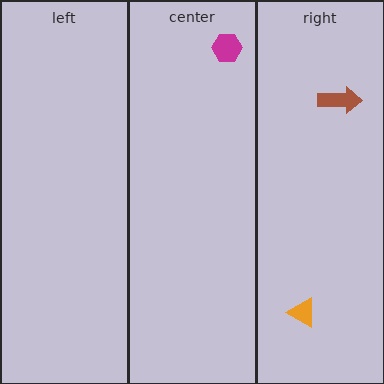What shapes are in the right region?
The brown arrow, the orange triangle.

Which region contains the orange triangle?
The right region.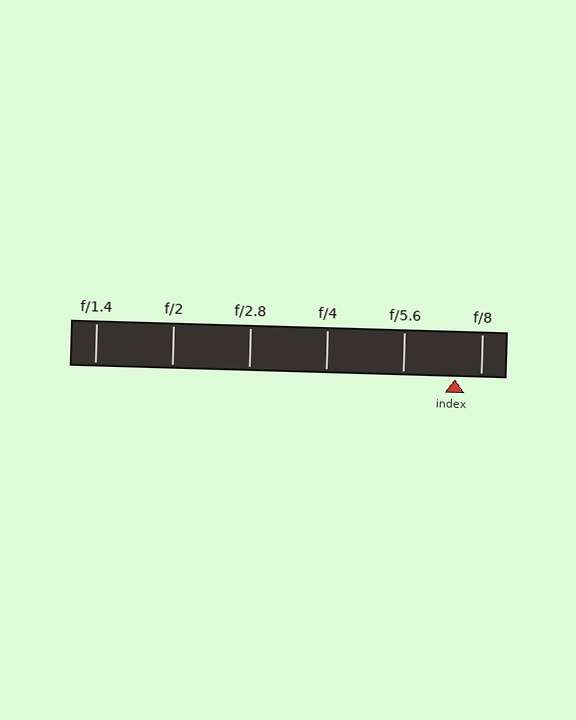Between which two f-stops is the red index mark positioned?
The index mark is between f/5.6 and f/8.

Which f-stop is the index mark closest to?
The index mark is closest to f/8.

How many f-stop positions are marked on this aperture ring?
There are 6 f-stop positions marked.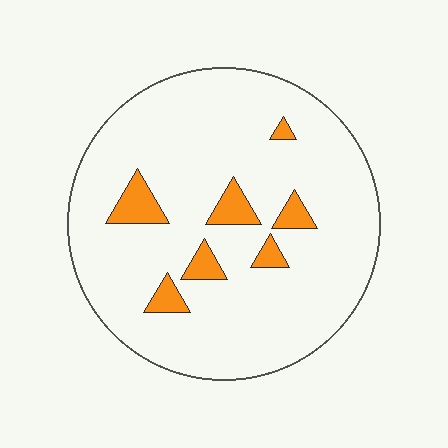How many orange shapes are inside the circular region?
7.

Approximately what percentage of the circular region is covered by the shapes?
Approximately 10%.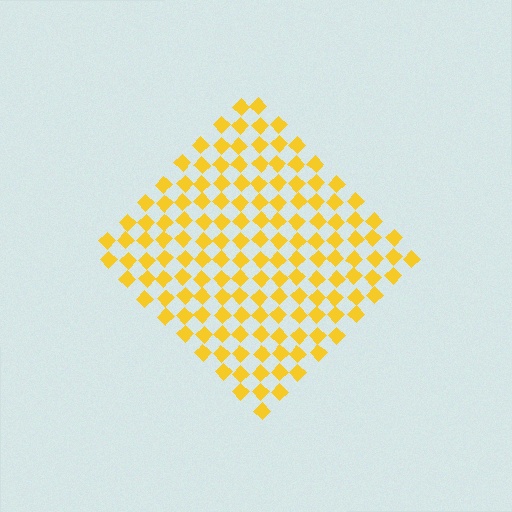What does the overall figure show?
The overall figure shows a diamond.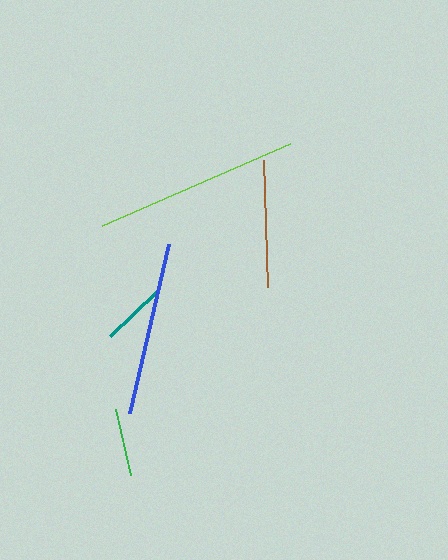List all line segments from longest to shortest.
From longest to shortest: lime, blue, brown, green, teal.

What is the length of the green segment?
The green segment is approximately 67 pixels long.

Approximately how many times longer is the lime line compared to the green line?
The lime line is approximately 3.1 times the length of the green line.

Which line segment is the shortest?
The teal line is the shortest at approximately 65 pixels.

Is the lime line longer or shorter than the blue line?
The lime line is longer than the blue line.